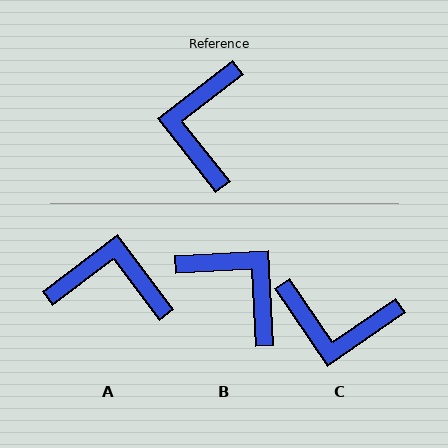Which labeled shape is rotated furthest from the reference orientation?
B, about 125 degrees away.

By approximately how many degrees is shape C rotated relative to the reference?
Approximately 86 degrees counter-clockwise.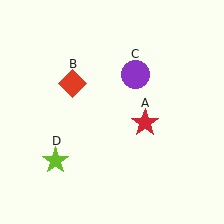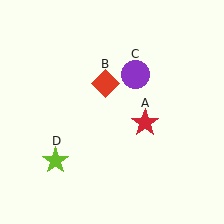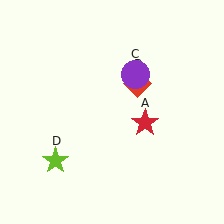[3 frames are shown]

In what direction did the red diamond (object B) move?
The red diamond (object B) moved right.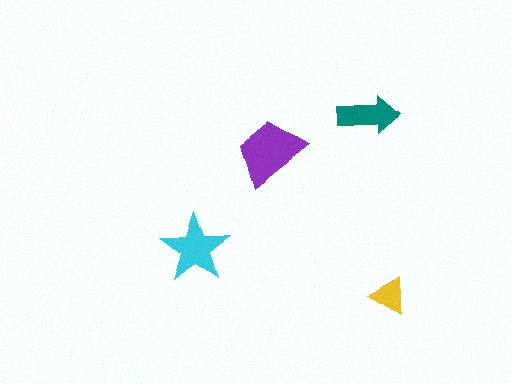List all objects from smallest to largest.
The yellow triangle, the teal arrow, the cyan star, the purple trapezoid.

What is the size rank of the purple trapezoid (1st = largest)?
1st.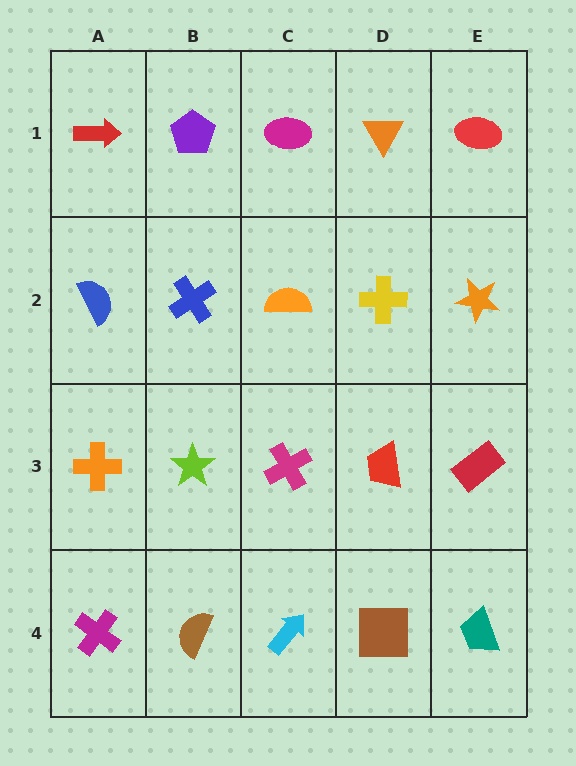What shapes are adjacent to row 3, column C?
An orange semicircle (row 2, column C), a cyan arrow (row 4, column C), a lime star (row 3, column B), a red trapezoid (row 3, column D).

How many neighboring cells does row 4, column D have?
3.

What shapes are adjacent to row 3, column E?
An orange star (row 2, column E), a teal trapezoid (row 4, column E), a red trapezoid (row 3, column D).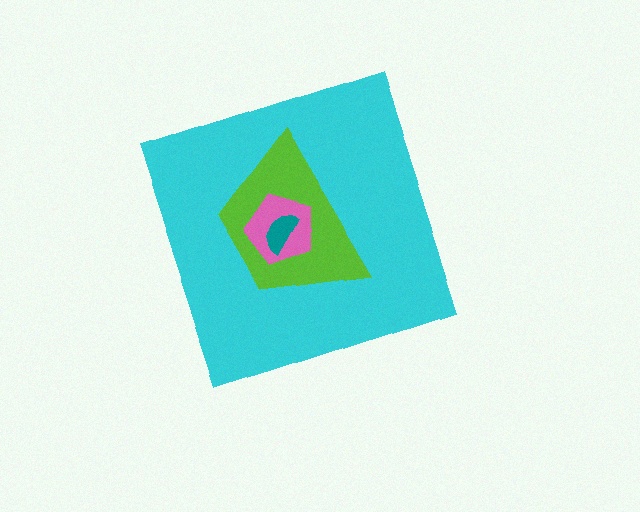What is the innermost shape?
The teal semicircle.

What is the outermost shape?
The cyan diamond.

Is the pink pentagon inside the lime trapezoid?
Yes.